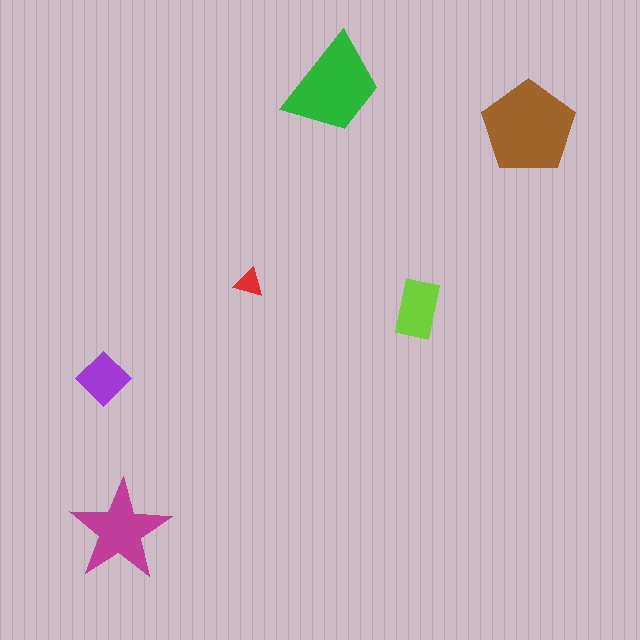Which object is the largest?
The brown pentagon.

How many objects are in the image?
There are 6 objects in the image.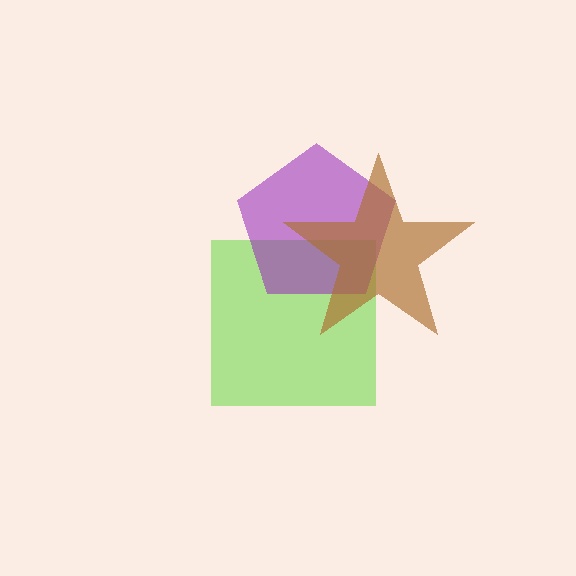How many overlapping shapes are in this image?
There are 3 overlapping shapes in the image.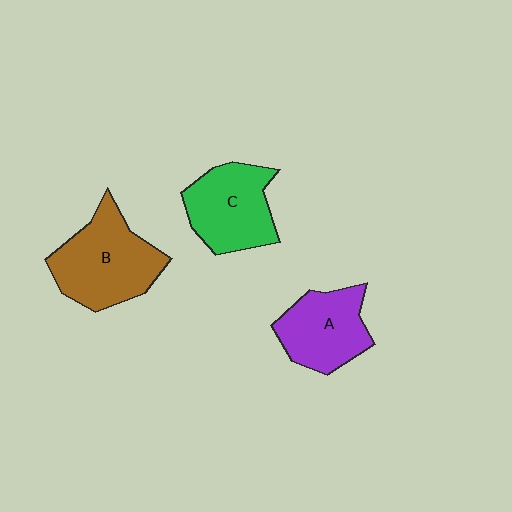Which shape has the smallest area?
Shape A (purple).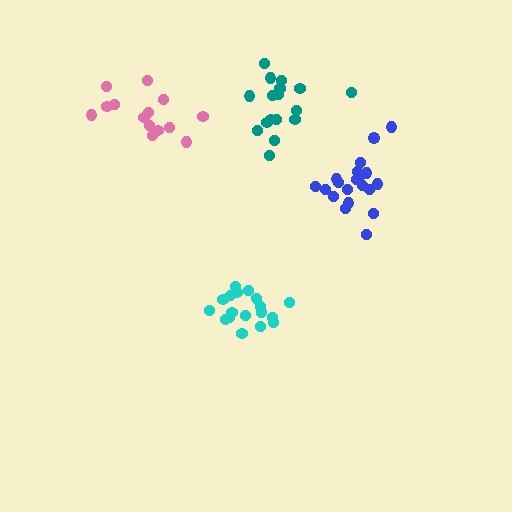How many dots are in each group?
Group 1: 17 dots, Group 2: 18 dots, Group 3: 20 dots, Group 4: 14 dots (69 total).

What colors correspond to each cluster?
The clusters are colored: teal, cyan, blue, pink.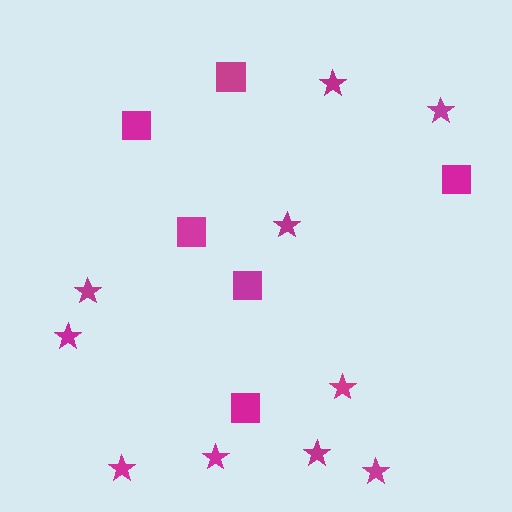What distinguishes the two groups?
There are 2 groups: one group of squares (6) and one group of stars (10).